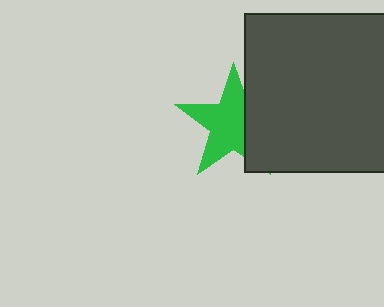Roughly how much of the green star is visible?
Most of it is visible (roughly 66%).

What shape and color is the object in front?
The object in front is a dark gray square.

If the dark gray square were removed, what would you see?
You would see the complete green star.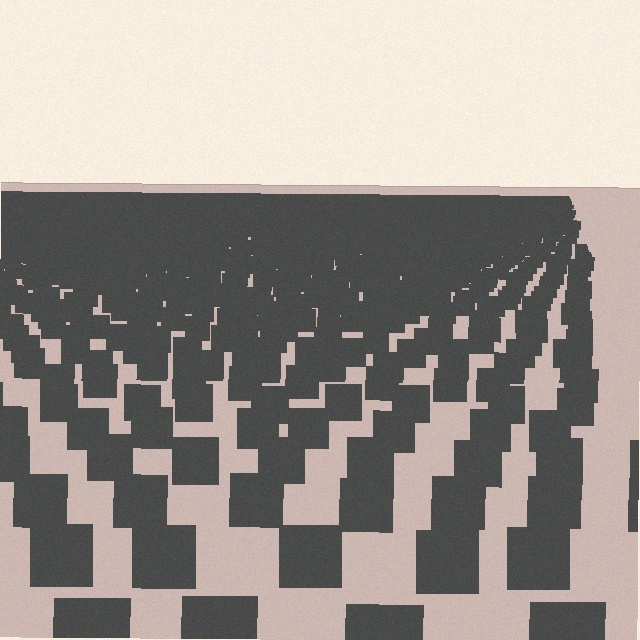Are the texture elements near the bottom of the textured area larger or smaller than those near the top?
Larger. Near the bottom, elements are closer to the viewer and appear at a bigger on-screen size.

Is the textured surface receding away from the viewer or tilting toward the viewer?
The surface is receding away from the viewer. Texture elements get smaller and denser toward the top.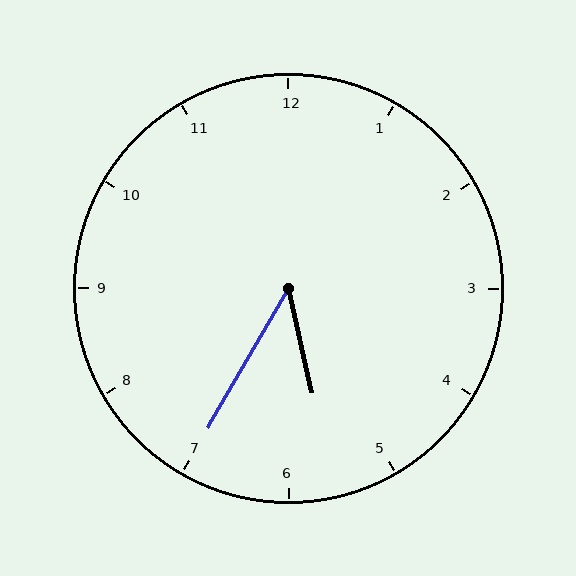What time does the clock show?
5:35.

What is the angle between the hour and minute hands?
Approximately 42 degrees.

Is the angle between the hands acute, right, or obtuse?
It is acute.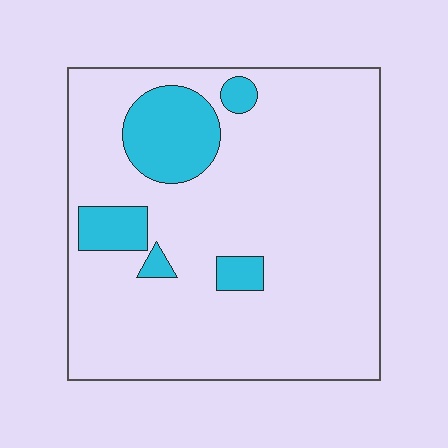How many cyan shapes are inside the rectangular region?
5.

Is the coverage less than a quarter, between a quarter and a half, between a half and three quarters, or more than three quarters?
Less than a quarter.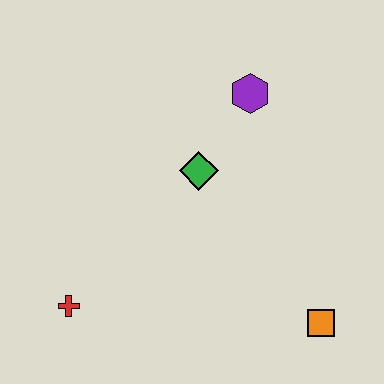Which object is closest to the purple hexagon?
The green diamond is closest to the purple hexagon.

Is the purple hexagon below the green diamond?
No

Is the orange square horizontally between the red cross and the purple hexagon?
No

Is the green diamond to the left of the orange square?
Yes